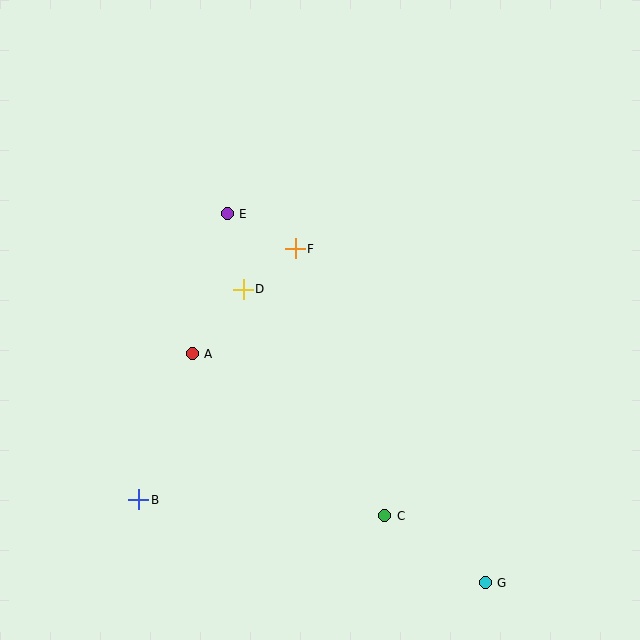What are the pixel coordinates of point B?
Point B is at (139, 500).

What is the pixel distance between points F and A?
The distance between F and A is 148 pixels.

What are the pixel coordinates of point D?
Point D is at (243, 289).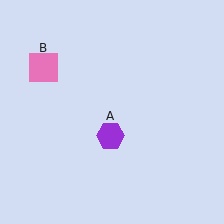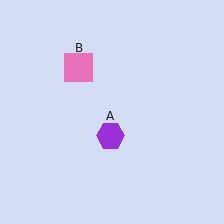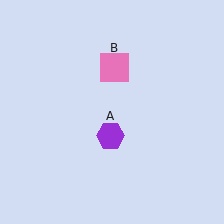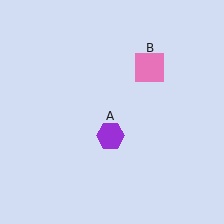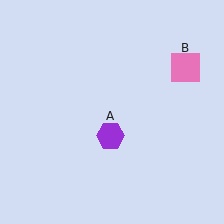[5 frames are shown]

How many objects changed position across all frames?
1 object changed position: pink square (object B).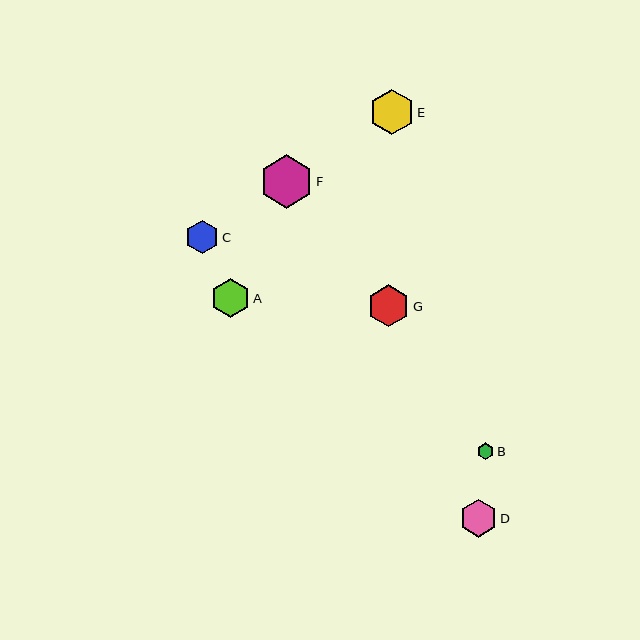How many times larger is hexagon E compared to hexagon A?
Hexagon E is approximately 1.1 times the size of hexagon A.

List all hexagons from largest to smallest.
From largest to smallest: F, E, G, A, D, C, B.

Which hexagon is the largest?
Hexagon F is the largest with a size of approximately 53 pixels.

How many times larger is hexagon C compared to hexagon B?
Hexagon C is approximately 2.0 times the size of hexagon B.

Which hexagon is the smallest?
Hexagon B is the smallest with a size of approximately 17 pixels.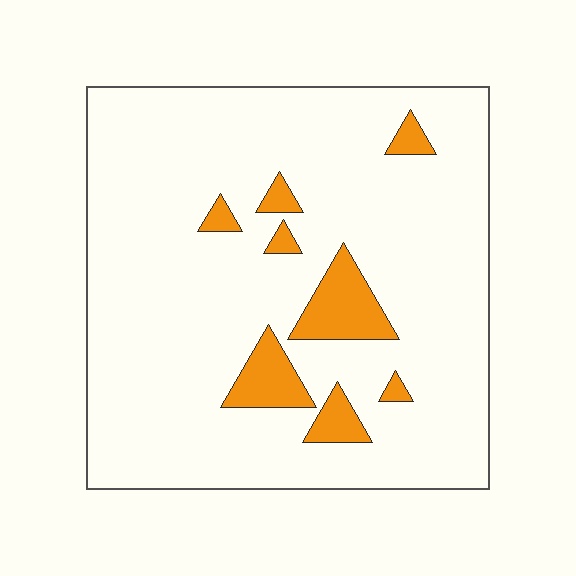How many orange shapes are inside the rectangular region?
8.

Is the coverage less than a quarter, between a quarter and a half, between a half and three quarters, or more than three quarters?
Less than a quarter.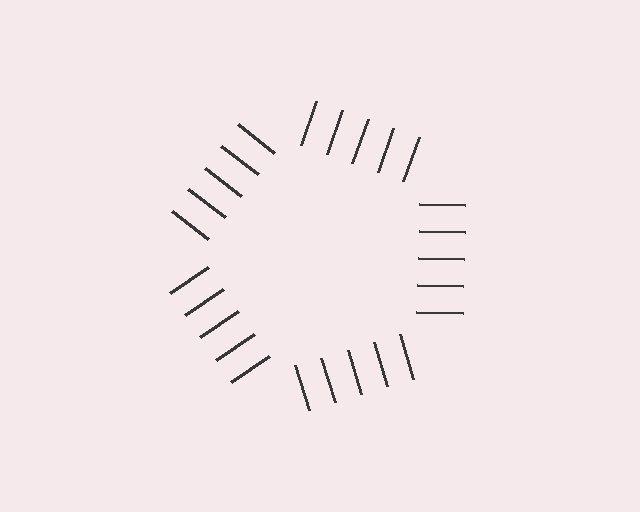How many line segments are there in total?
25 — 5 along each of the 5 edges.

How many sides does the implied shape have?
5 sides — the line-ends trace a pentagon.